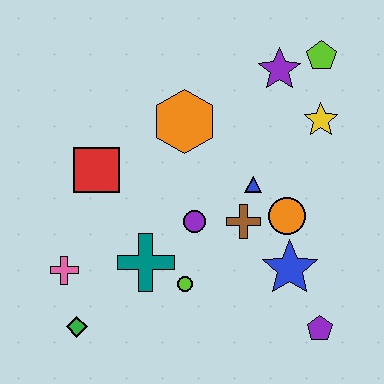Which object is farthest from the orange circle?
The green diamond is farthest from the orange circle.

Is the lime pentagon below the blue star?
No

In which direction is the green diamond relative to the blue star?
The green diamond is to the left of the blue star.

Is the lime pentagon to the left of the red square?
No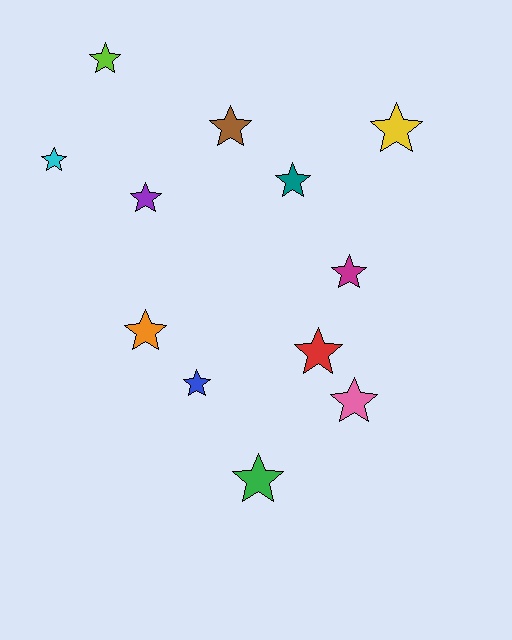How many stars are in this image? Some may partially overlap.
There are 12 stars.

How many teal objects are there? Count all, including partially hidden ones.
There is 1 teal object.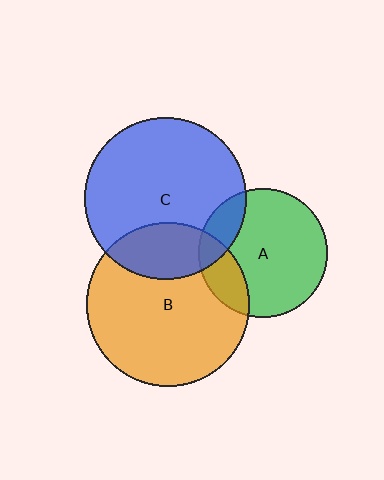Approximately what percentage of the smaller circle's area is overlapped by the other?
Approximately 15%.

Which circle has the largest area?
Circle B (orange).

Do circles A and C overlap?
Yes.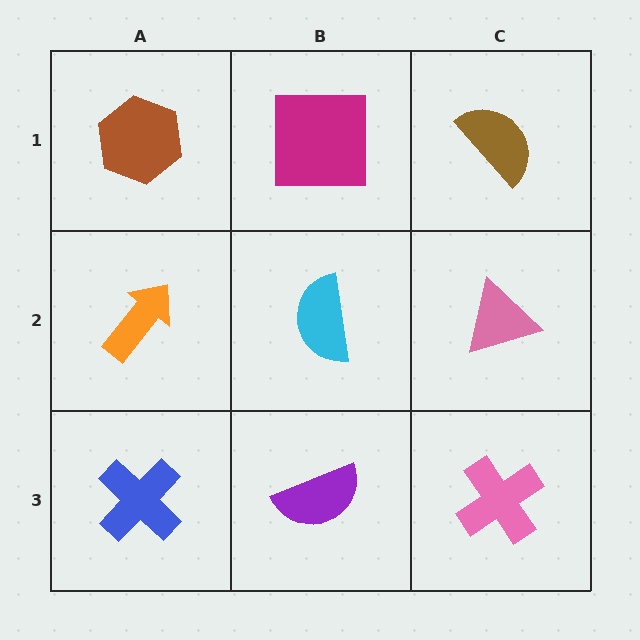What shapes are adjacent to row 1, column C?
A pink triangle (row 2, column C), a magenta square (row 1, column B).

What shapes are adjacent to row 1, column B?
A cyan semicircle (row 2, column B), a brown hexagon (row 1, column A), a brown semicircle (row 1, column C).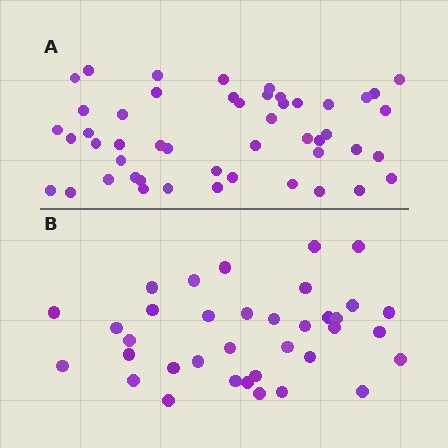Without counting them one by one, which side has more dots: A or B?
Region A (the top region) has more dots.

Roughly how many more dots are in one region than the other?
Region A has approximately 15 more dots than region B.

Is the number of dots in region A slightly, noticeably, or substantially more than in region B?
Region A has noticeably more, but not dramatically so. The ratio is roughly 1.4 to 1.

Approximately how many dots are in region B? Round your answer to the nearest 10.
About 40 dots. (The exact count is 36, which rounds to 40.)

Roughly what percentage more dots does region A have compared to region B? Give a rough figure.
About 35% more.